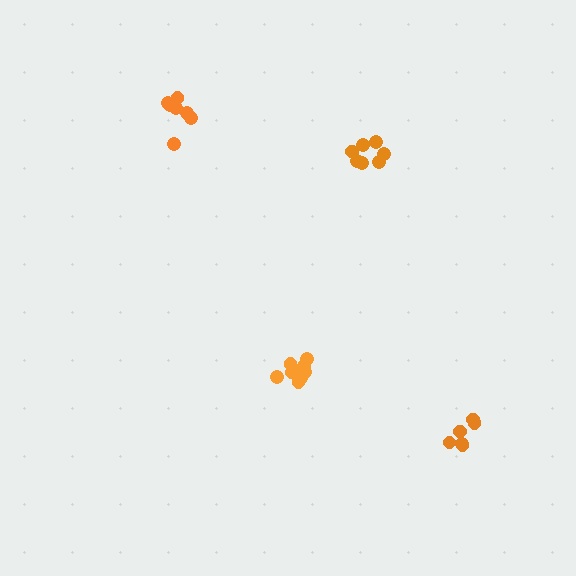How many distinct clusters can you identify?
There are 4 distinct clusters.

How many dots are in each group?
Group 1: 9 dots, Group 2: 7 dots, Group 3: 7 dots, Group 4: 7 dots (30 total).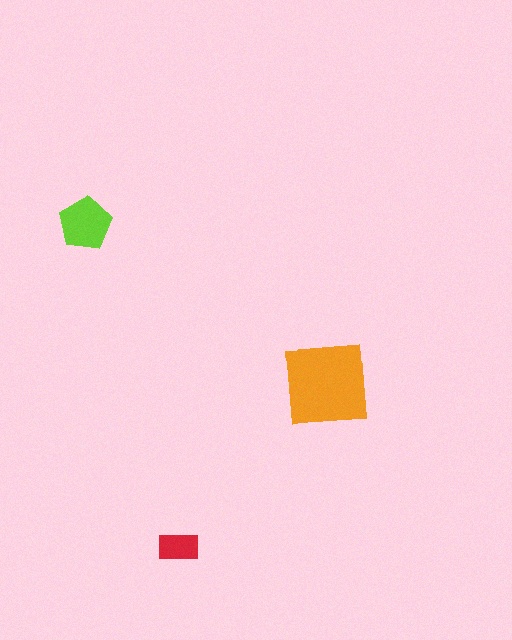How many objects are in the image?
There are 3 objects in the image.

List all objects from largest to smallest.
The orange square, the lime pentagon, the red rectangle.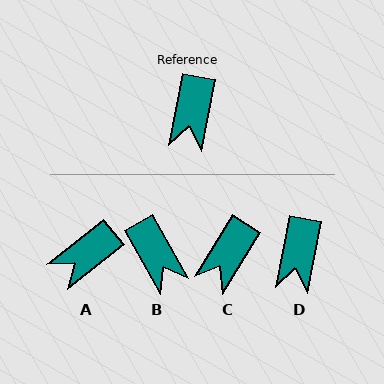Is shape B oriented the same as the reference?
No, it is off by about 41 degrees.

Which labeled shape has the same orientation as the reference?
D.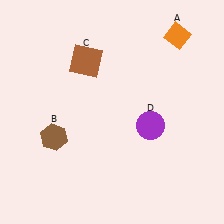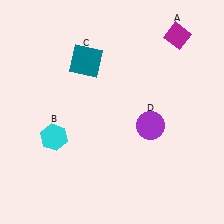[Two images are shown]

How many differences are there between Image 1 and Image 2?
There are 3 differences between the two images.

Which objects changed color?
A changed from orange to magenta. B changed from brown to cyan. C changed from brown to teal.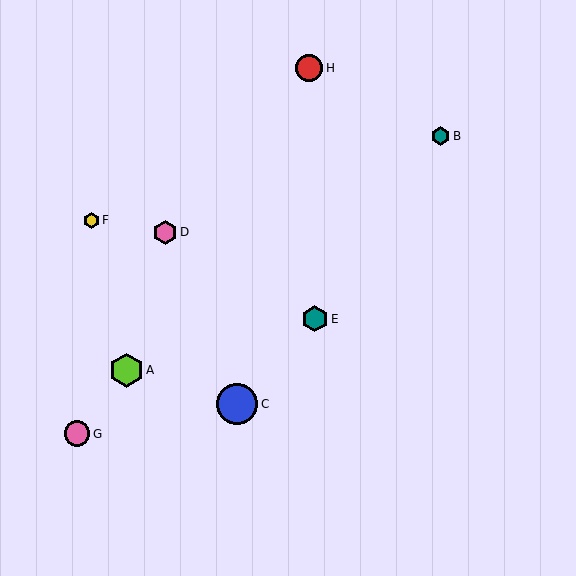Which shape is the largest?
The blue circle (labeled C) is the largest.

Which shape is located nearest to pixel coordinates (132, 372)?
The lime hexagon (labeled A) at (126, 370) is nearest to that location.